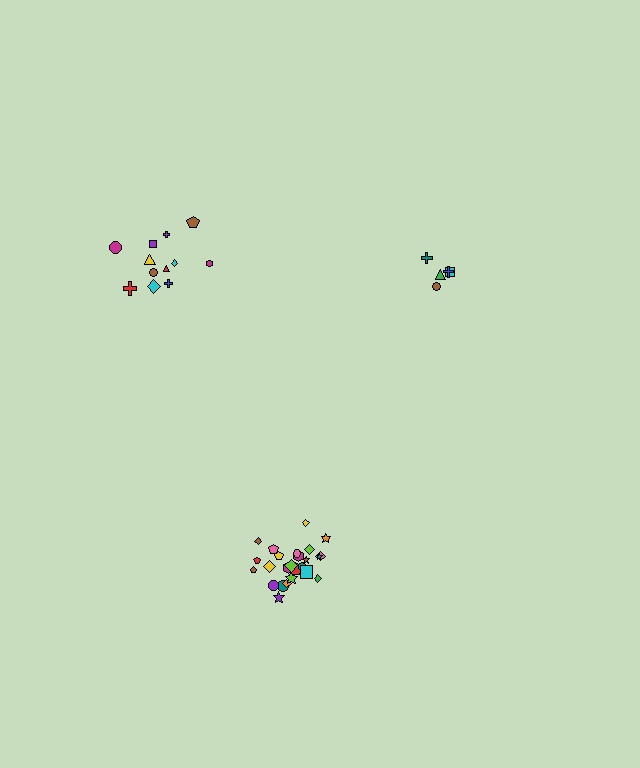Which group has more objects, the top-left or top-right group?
The top-left group.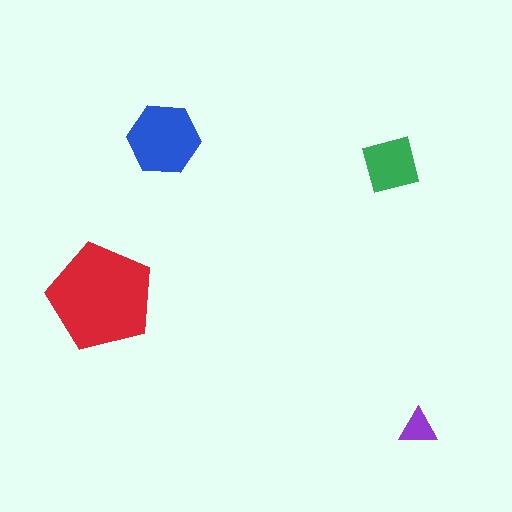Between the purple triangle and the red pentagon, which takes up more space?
The red pentagon.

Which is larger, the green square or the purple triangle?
The green square.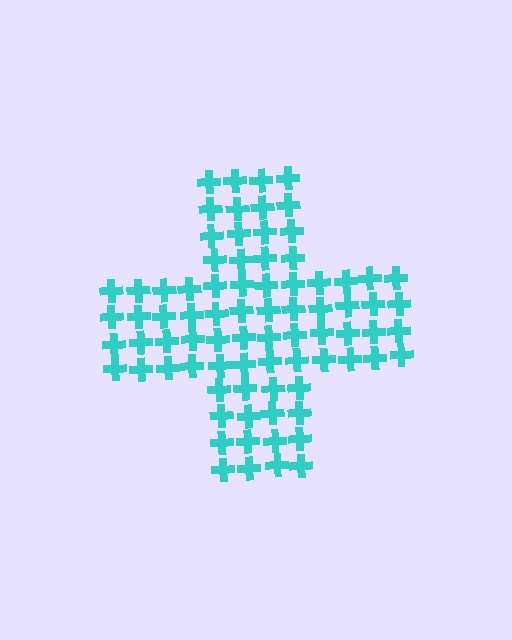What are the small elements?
The small elements are crosses.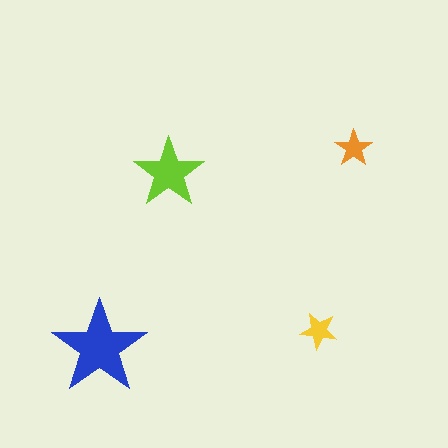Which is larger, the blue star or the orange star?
The blue one.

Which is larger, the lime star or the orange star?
The lime one.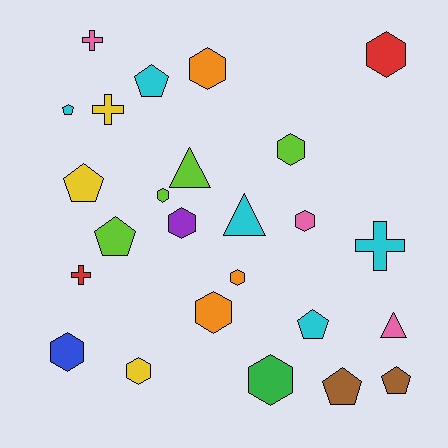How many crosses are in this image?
There are 4 crosses.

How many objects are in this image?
There are 25 objects.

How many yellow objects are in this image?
There are 3 yellow objects.